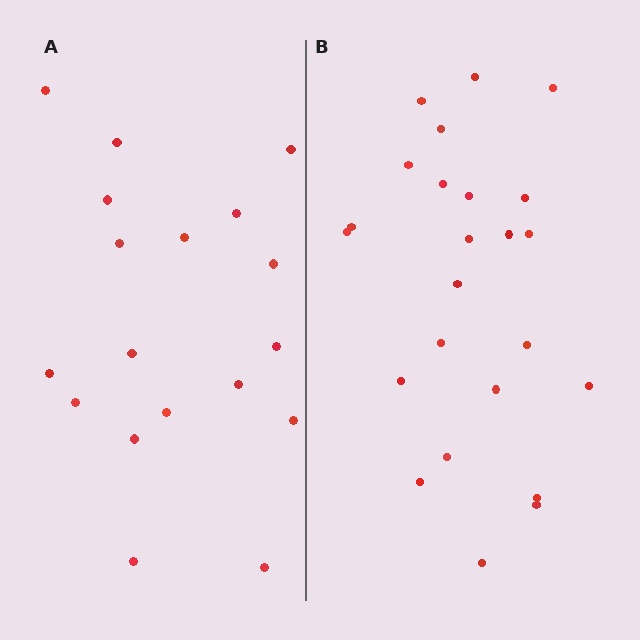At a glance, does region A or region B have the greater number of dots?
Region B (the right region) has more dots.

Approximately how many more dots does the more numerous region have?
Region B has about 6 more dots than region A.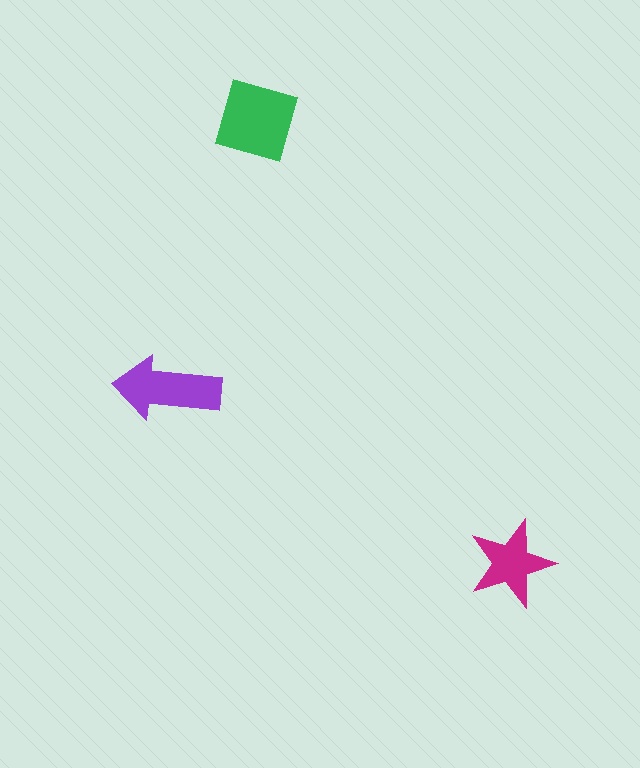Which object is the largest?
The green square.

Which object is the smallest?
The magenta star.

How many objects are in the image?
There are 3 objects in the image.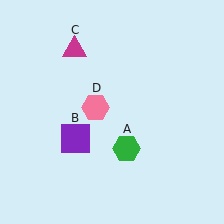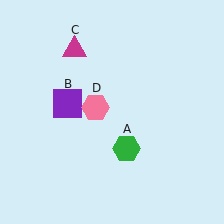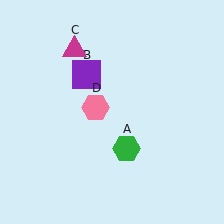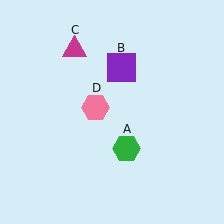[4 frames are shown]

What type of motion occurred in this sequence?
The purple square (object B) rotated clockwise around the center of the scene.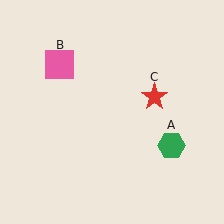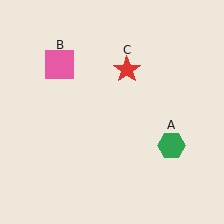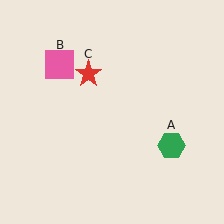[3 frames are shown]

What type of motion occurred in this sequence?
The red star (object C) rotated counterclockwise around the center of the scene.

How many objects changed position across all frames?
1 object changed position: red star (object C).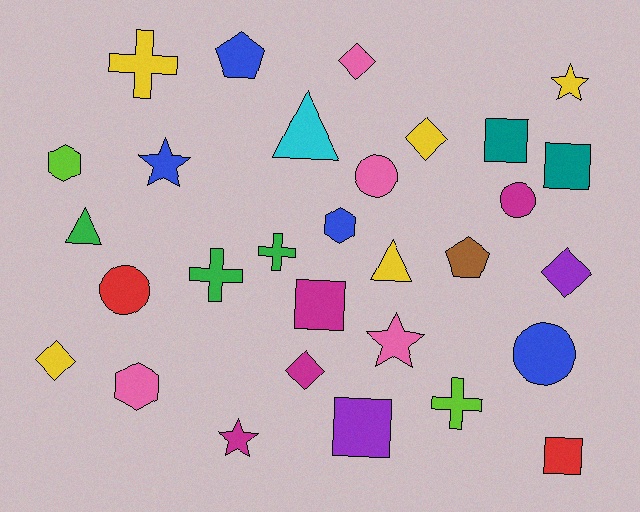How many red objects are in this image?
There are 2 red objects.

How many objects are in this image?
There are 30 objects.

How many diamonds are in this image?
There are 5 diamonds.